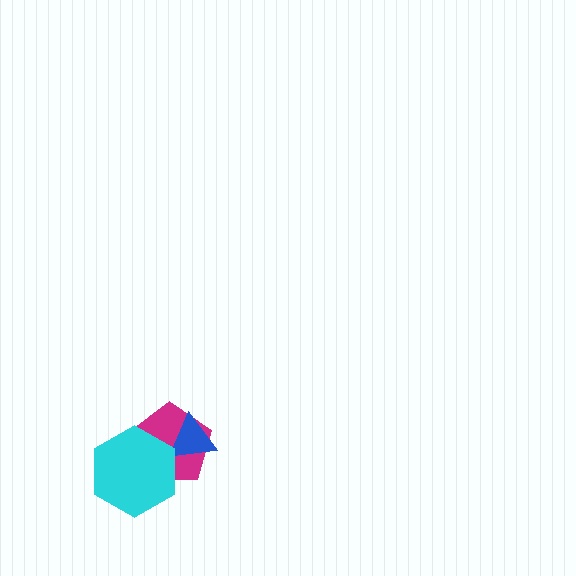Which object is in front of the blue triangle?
The cyan hexagon is in front of the blue triangle.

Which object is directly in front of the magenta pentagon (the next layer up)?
The blue triangle is directly in front of the magenta pentagon.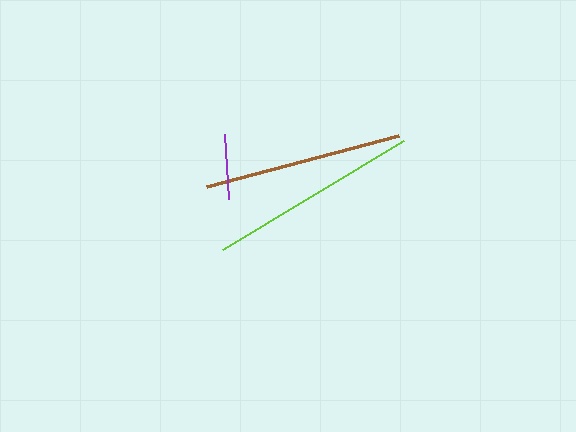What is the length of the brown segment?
The brown segment is approximately 198 pixels long.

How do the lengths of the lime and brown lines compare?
The lime and brown lines are approximately the same length.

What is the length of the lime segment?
The lime segment is approximately 212 pixels long.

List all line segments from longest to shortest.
From longest to shortest: lime, brown, purple.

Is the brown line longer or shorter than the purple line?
The brown line is longer than the purple line.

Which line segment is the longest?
The lime line is the longest at approximately 212 pixels.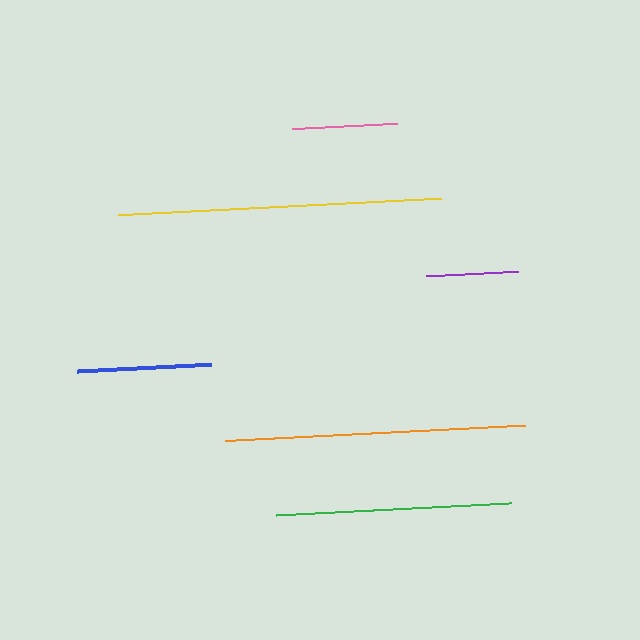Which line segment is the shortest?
The purple line is the shortest at approximately 92 pixels.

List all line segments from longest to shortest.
From longest to shortest: yellow, orange, green, blue, pink, purple.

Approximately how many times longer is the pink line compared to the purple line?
The pink line is approximately 1.1 times the length of the purple line.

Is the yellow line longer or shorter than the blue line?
The yellow line is longer than the blue line.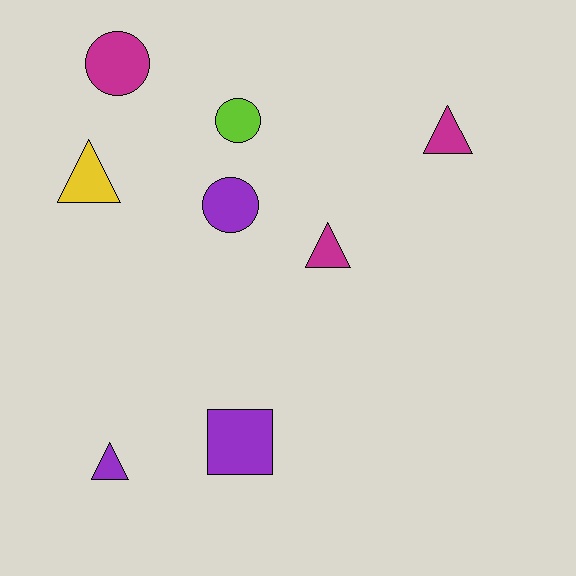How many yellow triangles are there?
There is 1 yellow triangle.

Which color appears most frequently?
Magenta, with 3 objects.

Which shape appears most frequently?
Triangle, with 4 objects.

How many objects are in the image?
There are 8 objects.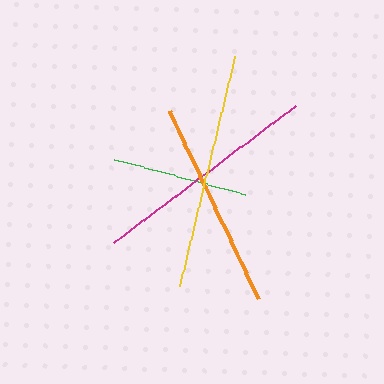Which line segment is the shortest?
The green line is the shortest at approximately 136 pixels.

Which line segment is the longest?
The yellow line is the longest at approximately 236 pixels.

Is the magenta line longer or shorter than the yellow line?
The yellow line is longer than the magenta line.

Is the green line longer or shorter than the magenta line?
The magenta line is longer than the green line.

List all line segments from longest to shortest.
From longest to shortest: yellow, magenta, orange, green.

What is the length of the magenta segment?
The magenta segment is approximately 227 pixels long.